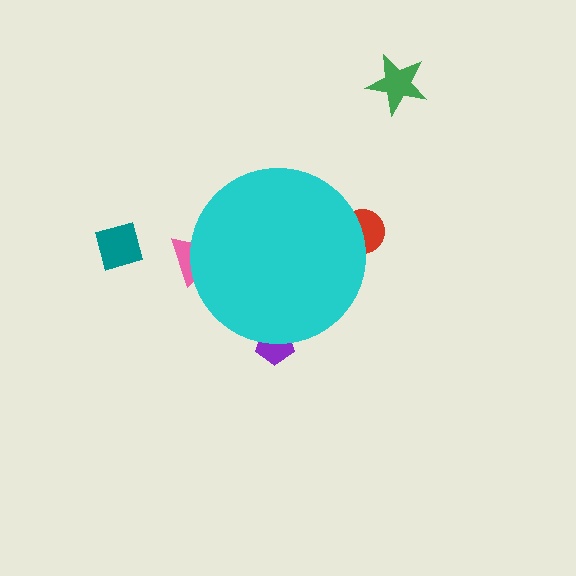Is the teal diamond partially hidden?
No, the teal diamond is fully visible.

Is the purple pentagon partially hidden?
Yes, the purple pentagon is partially hidden behind the cyan circle.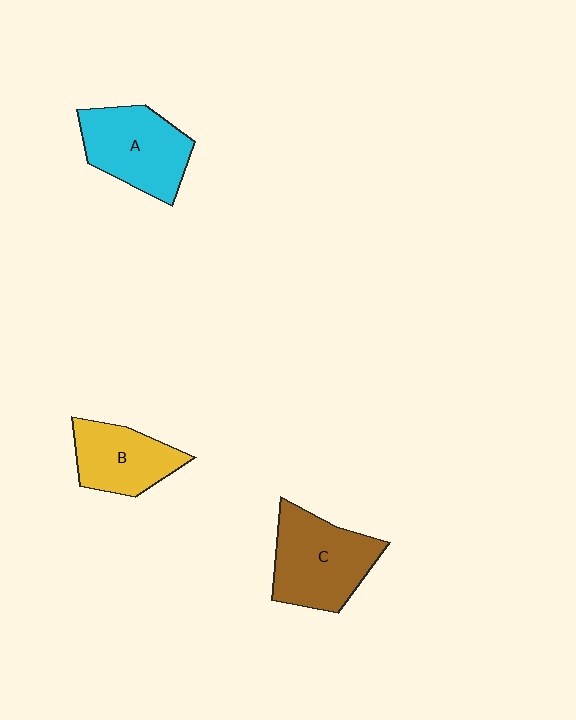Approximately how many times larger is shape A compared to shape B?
Approximately 1.3 times.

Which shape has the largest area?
Shape C (brown).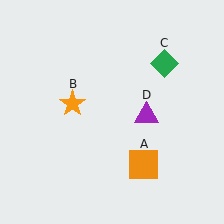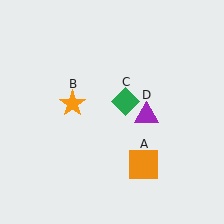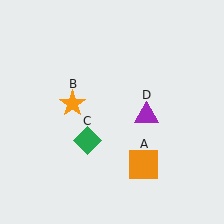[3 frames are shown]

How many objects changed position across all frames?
1 object changed position: green diamond (object C).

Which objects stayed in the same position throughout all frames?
Orange square (object A) and orange star (object B) and purple triangle (object D) remained stationary.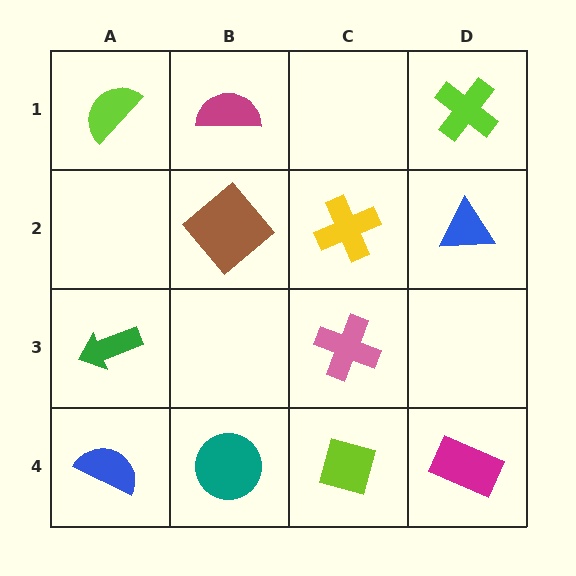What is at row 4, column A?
A blue semicircle.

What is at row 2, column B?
A brown diamond.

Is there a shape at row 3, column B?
No, that cell is empty.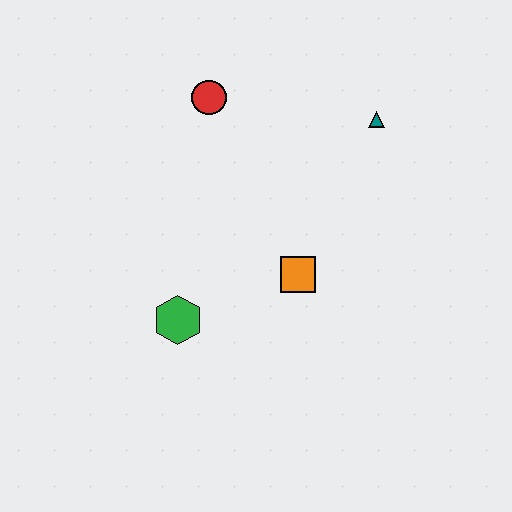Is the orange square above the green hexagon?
Yes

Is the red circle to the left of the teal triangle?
Yes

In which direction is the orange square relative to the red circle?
The orange square is below the red circle.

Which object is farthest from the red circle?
The green hexagon is farthest from the red circle.